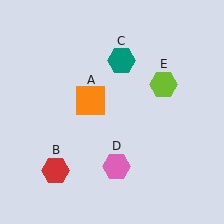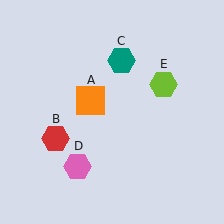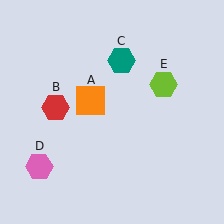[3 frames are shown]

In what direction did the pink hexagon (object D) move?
The pink hexagon (object D) moved left.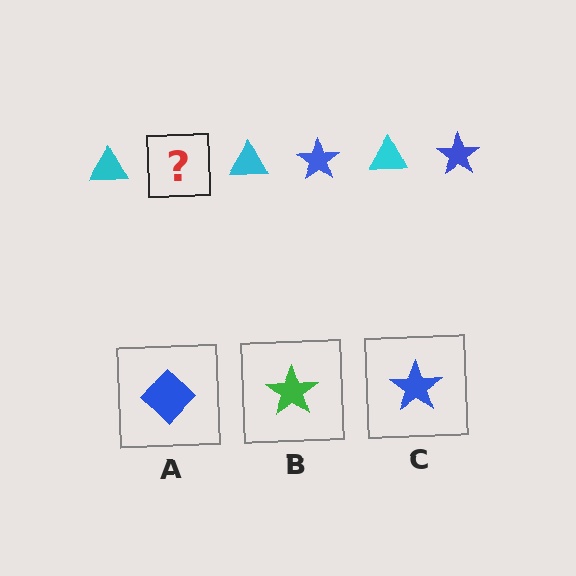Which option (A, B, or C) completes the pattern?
C.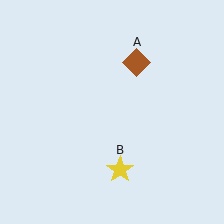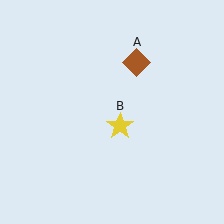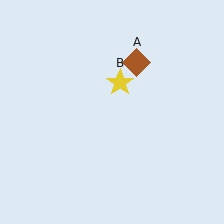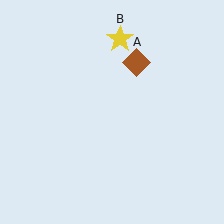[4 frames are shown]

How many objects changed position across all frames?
1 object changed position: yellow star (object B).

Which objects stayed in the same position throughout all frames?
Brown diamond (object A) remained stationary.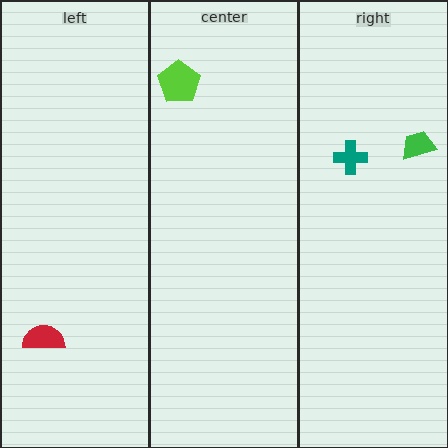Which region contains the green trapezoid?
The right region.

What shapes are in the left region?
The red semicircle.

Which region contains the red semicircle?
The left region.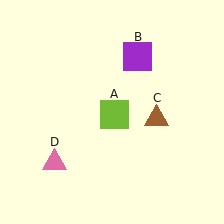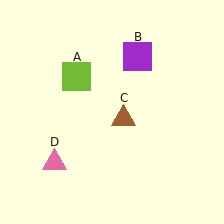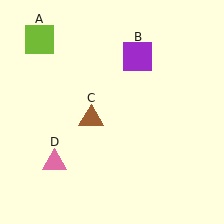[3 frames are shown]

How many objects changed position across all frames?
2 objects changed position: lime square (object A), brown triangle (object C).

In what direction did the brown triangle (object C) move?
The brown triangle (object C) moved left.